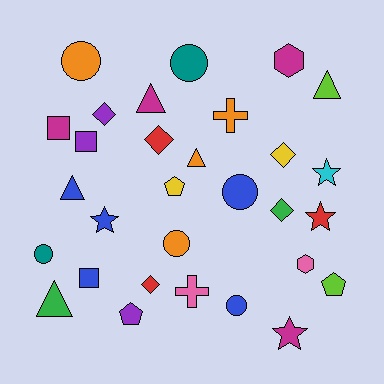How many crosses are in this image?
There are 2 crosses.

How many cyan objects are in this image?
There is 1 cyan object.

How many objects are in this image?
There are 30 objects.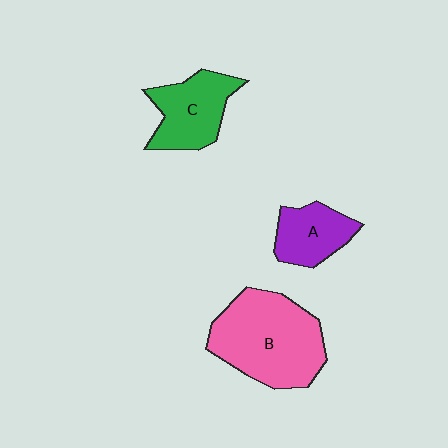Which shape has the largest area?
Shape B (pink).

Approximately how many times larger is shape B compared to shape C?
Approximately 1.7 times.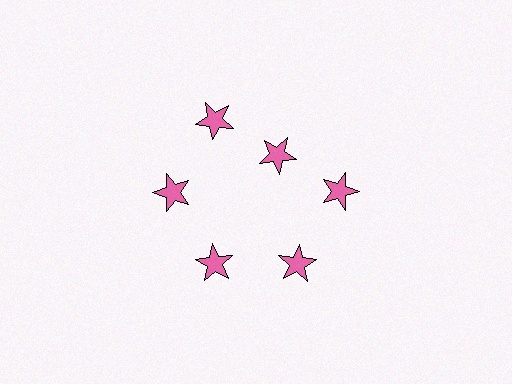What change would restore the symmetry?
The symmetry would be restored by moving it outward, back onto the ring so that all 6 stars sit at equal angles and equal distance from the center.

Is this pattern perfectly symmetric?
No. The 6 pink stars are arranged in a ring, but one element near the 1 o'clock position is pulled inward toward the center, breaking the 6-fold rotational symmetry.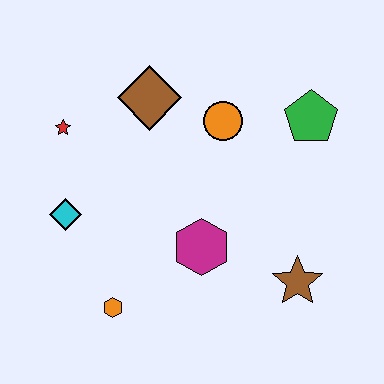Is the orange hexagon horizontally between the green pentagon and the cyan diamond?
Yes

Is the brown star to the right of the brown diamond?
Yes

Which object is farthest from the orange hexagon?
The green pentagon is farthest from the orange hexagon.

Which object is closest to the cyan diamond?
The red star is closest to the cyan diamond.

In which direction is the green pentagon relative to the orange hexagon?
The green pentagon is to the right of the orange hexagon.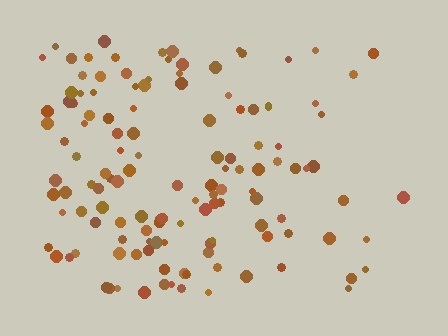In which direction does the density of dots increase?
From right to left, with the left side densest.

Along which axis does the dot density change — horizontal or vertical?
Horizontal.